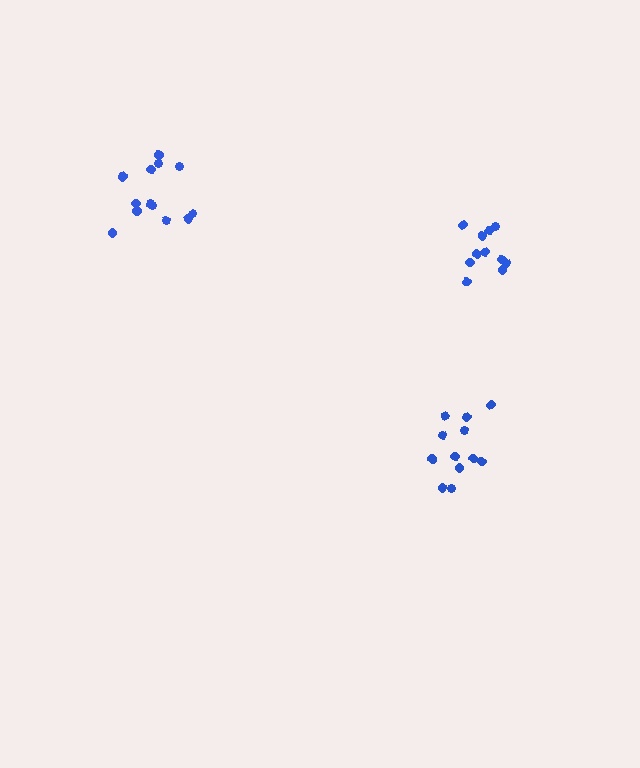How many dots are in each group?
Group 1: 11 dots, Group 2: 14 dots, Group 3: 12 dots (37 total).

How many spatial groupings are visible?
There are 3 spatial groupings.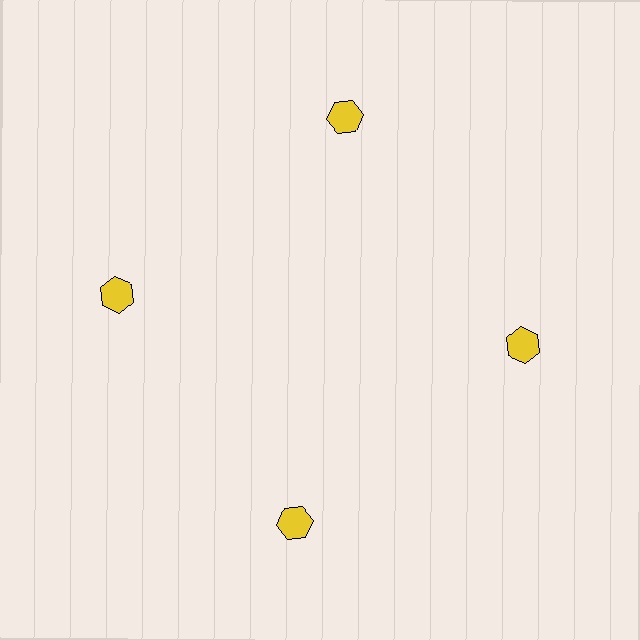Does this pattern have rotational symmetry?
Yes, this pattern has 4-fold rotational symmetry. It looks the same after rotating 90 degrees around the center.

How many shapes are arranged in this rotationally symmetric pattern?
There are 4 shapes, arranged in 4 groups of 1.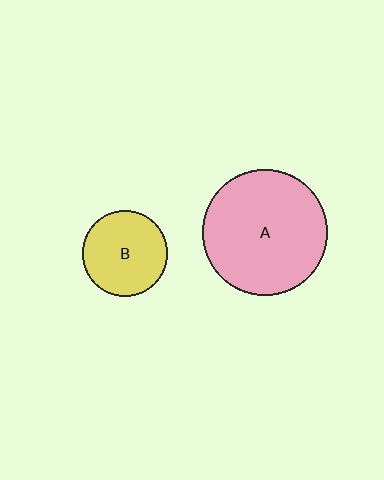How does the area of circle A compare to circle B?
Approximately 2.2 times.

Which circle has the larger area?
Circle A (pink).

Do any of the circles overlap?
No, none of the circles overlap.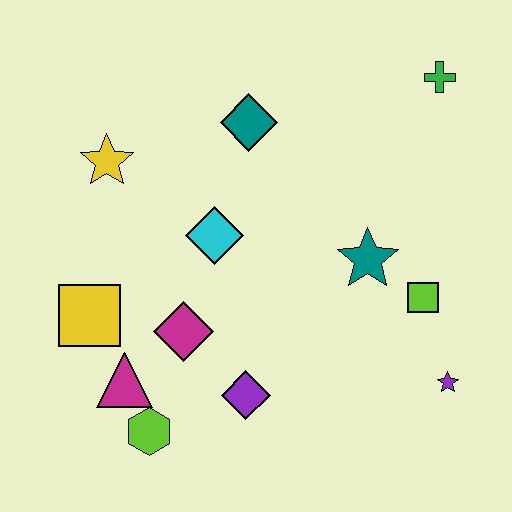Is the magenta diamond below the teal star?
Yes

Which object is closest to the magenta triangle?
The lime hexagon is closest to the magenta triangle.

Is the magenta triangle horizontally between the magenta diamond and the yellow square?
Yes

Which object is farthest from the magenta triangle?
The green cross is farthest from the magenta triangle.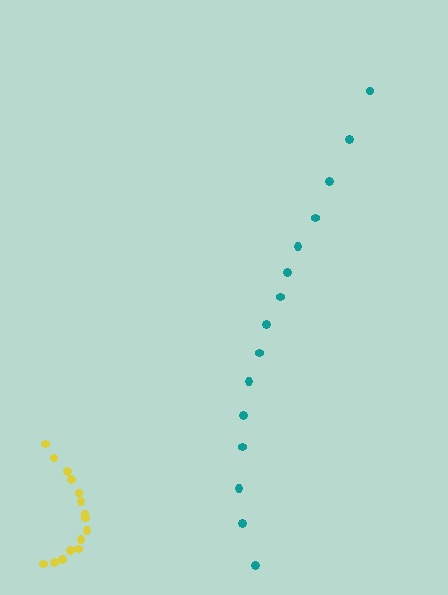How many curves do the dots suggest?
There are 2 distinct paths.